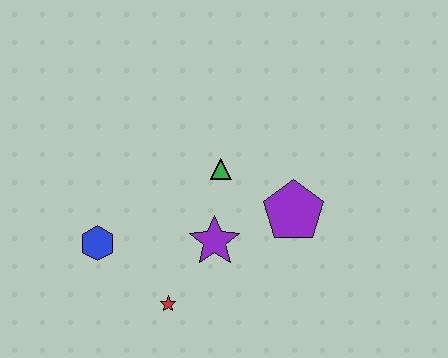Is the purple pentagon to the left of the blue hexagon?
No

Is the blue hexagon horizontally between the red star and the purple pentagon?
No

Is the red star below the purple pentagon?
Yes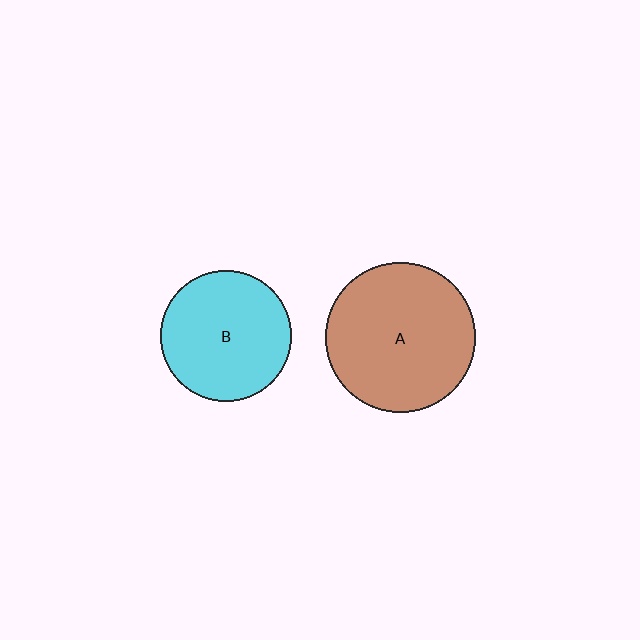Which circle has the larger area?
Circle A (brown).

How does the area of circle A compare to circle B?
Approximately 1.3 times.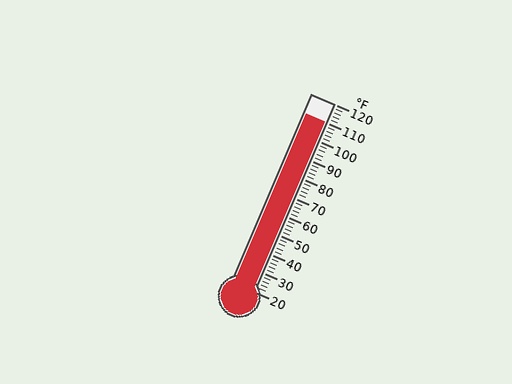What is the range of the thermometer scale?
The thermometer scale ranges from 20°F to 120°F.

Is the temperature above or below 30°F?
The temperature is above 30°F.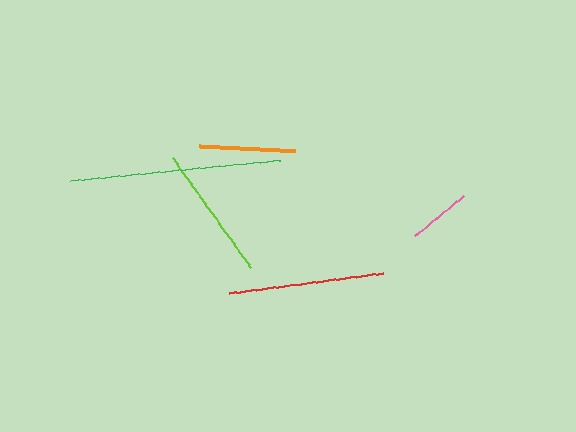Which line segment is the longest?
The green line is the longest at approximately 211 pixels.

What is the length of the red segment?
The red segment is approximately 155 pixels long.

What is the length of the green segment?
The green segment is approximately 211 pixels long.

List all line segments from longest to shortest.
From longest to shortest: green, red, lime, orange, pink.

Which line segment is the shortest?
The pink line is the shortest at approximately 64 pixels.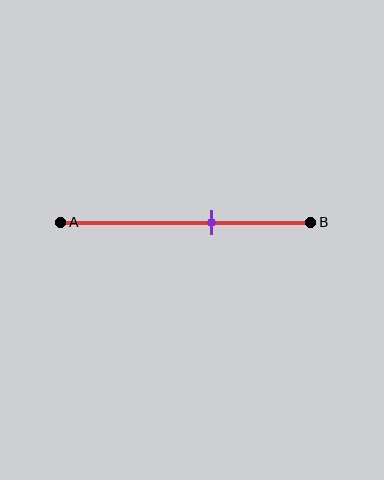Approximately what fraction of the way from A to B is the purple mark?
The purple mark is approximately 60% of the way from A to B.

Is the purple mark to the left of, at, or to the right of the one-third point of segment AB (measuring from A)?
The purple mark is to the right of the one-third point of segment AB.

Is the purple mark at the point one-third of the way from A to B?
No, the mark is at about 60% from A, not at the 33% one-third point.